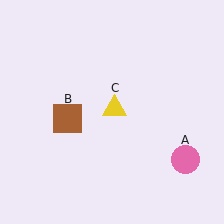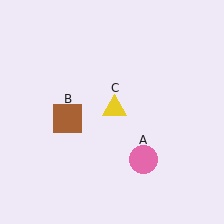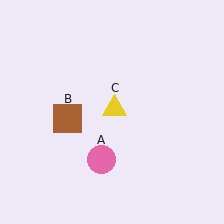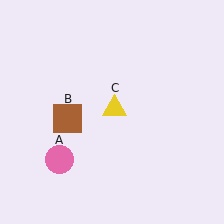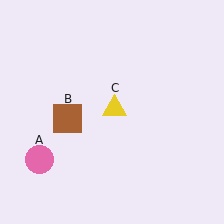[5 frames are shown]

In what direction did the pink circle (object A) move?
The pink circle (object A) moved left.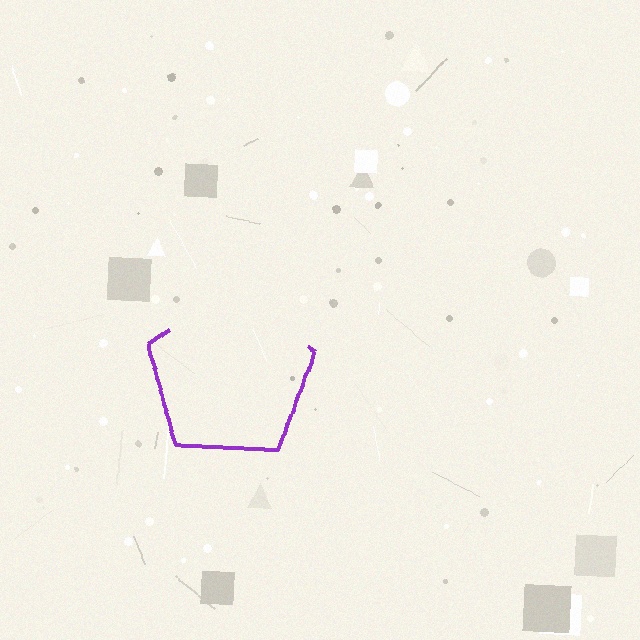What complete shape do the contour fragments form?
The contour fragments form a pentagon.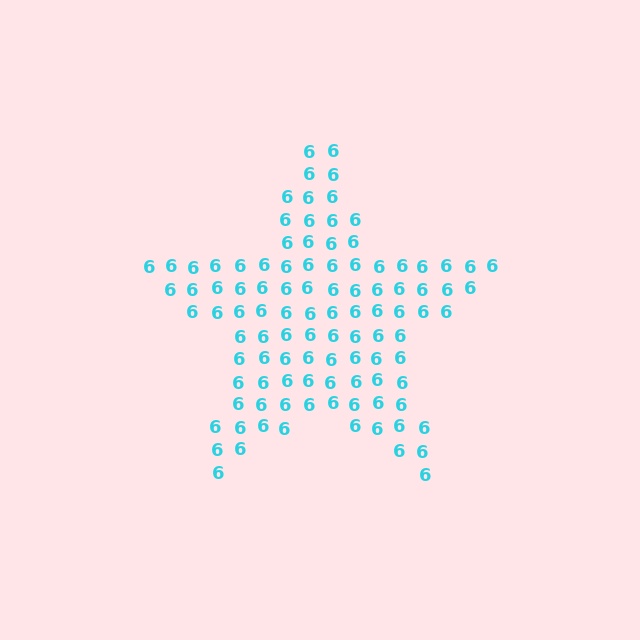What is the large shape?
The large shape is a star.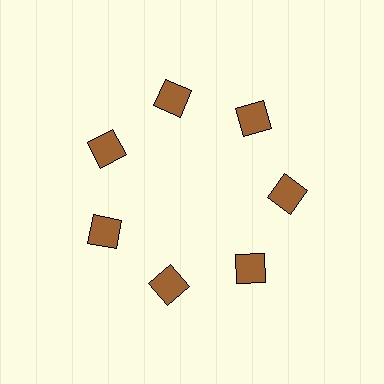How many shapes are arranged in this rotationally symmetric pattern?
There are 7 shapes, arranged in 7 groups of 1.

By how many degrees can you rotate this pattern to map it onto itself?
The pattern maps onto itself every 51 degrees of rotation.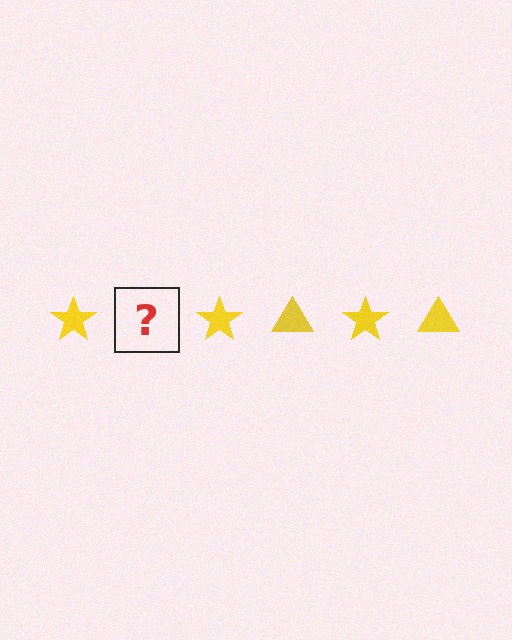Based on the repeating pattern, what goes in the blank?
The blank should be a yellow triangle.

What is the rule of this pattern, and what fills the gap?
The rule is that the pattern cycles through star, triangle shapes in yellow. The gap should be filled with a yellow triangle.